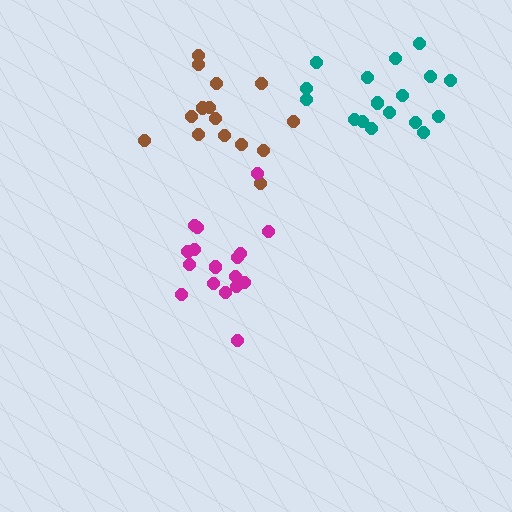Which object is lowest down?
The magenta cluster is bottommost.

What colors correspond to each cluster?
The clusters are colored: brown, magenta, teal.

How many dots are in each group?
Group 1: 15 dots, Group 2: 17 dots, Group 3: 17 dots (49 total).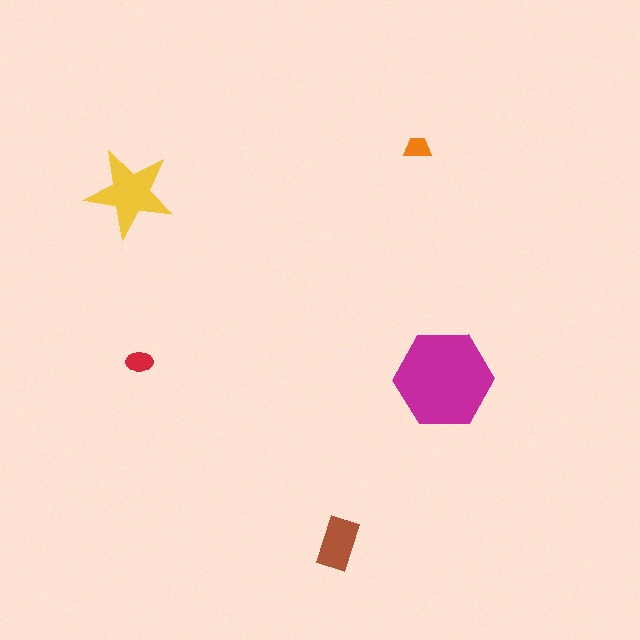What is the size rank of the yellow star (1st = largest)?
2nd.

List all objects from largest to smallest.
The magenta hexagon, the yellow star, the brown rectangle, the red ellipse, the orange trapezoid.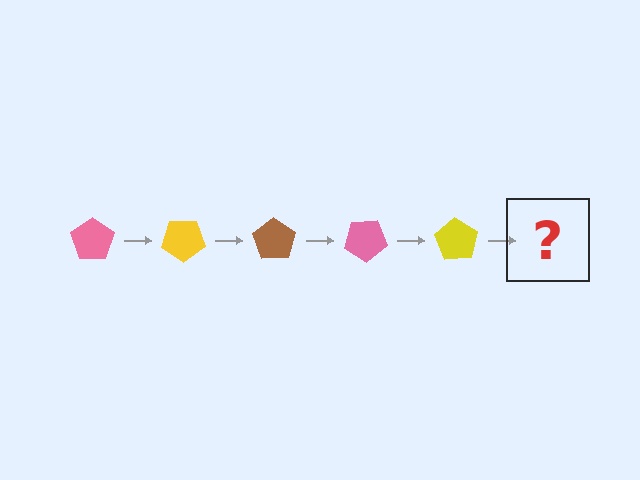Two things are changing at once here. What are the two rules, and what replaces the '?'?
The two rules are that it rotates 35 degrees each step and the color cycles through pink, yellow, and brown. The '?' should be a brown pentagon, rotated 175 degrees from the start.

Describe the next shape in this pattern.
It should be a brown pentagon, rotated 175 degrees from the start.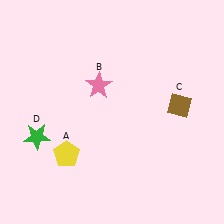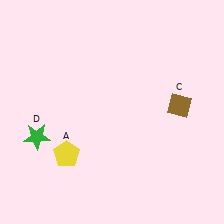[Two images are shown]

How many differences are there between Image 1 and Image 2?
There is 1 difference between the two images.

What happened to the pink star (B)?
The pink star (B) was removed in Image 2. It was in the top-left area of Image 1.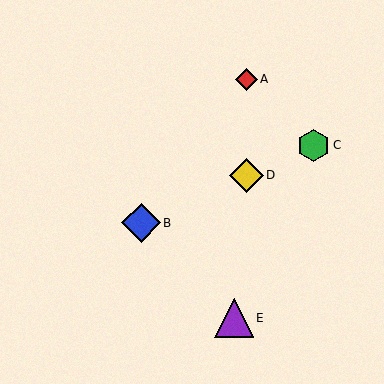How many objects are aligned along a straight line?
3 objects (B, C, D) are aligned along a straight line.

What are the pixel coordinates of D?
Object D is at (246, 175).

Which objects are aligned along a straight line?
Objects B, C, D are aligned along a straight line.